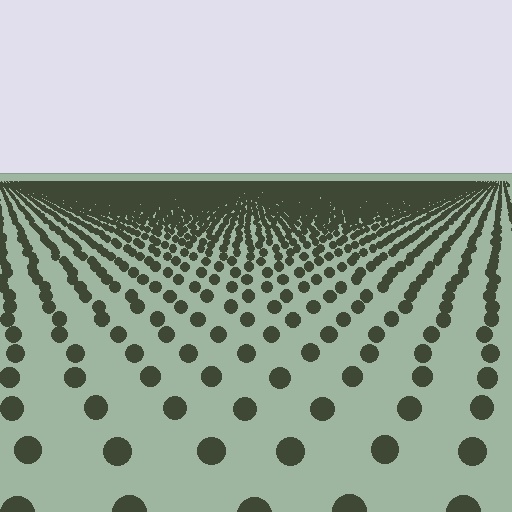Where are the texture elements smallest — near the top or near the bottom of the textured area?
Near the top.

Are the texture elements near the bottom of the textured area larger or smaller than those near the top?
Larger. Near the bottom, elements are closer to the viewer and appear at a bigger on-screen size.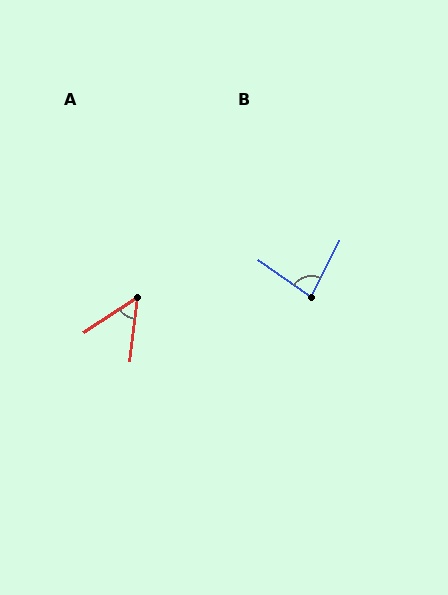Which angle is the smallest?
A, at approximately 50 degrees.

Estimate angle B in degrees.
Approximately 81 degrees.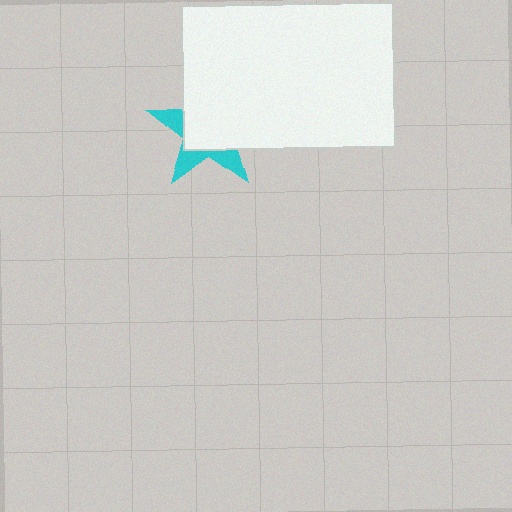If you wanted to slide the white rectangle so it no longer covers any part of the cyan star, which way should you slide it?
Slide it toward the upper-right — that is the most direct way to separate the two shapes.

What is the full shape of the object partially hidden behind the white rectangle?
The partially hidden object is a cyan star.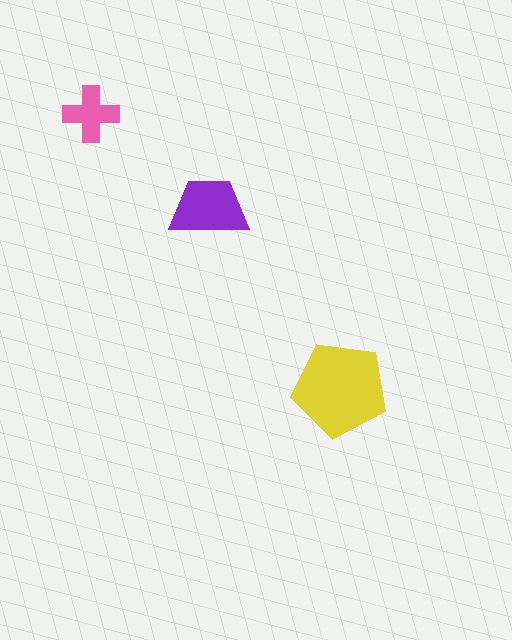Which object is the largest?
The yellow pentagon.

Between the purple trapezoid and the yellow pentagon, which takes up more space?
The yellow pentagon.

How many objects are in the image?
There are 3 objects in the image.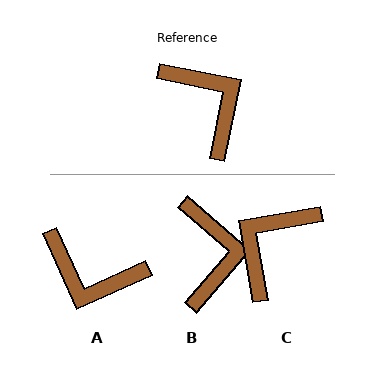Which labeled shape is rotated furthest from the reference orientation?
A, about 144 degrees away.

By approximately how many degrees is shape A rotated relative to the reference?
Approximately 144 degrees clockwise.